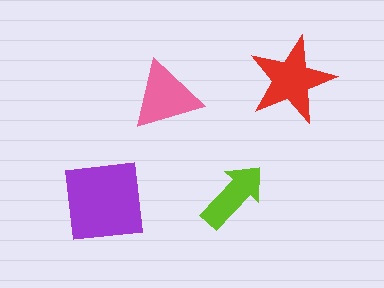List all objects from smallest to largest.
The lime arrow, the pink triangle, the red star, the purple square.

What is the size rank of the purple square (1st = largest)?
1st.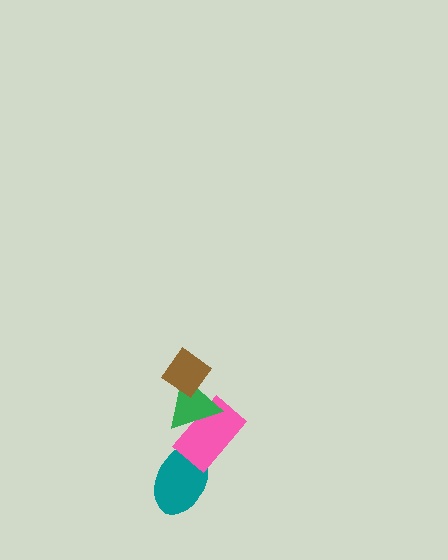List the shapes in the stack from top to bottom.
From top to bottom: the brown diamond, the green triangle, the pink rectangle, the teal ellipse.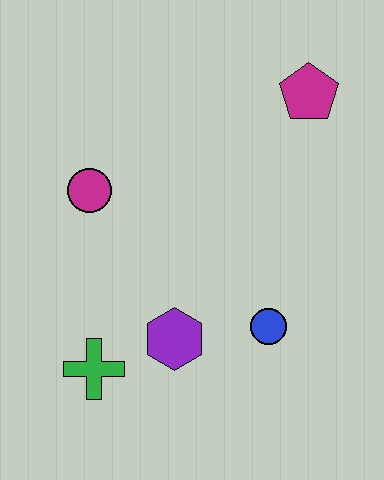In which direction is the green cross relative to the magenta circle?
The green cross is below the magenta circle.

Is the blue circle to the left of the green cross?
No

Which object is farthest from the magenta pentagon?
The green cross is farthest from the magenta pentagon.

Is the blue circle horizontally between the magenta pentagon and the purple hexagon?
Yes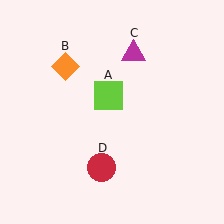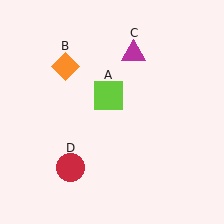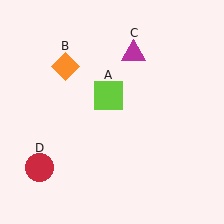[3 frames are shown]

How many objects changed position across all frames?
1 object changed position: red circle (object D).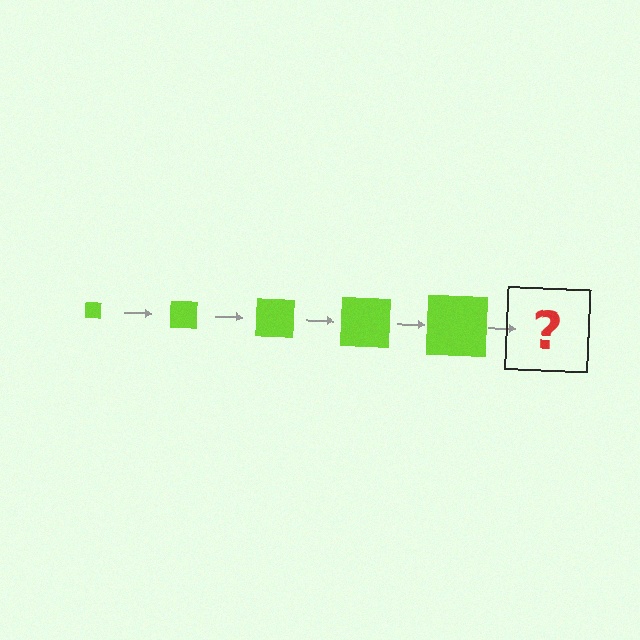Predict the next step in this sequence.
The next step is a lime square, larger than the previous one.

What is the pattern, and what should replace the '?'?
The pattern is that the square gets progressively larger each step. The '?' should be a lime square, larger than the previous one.